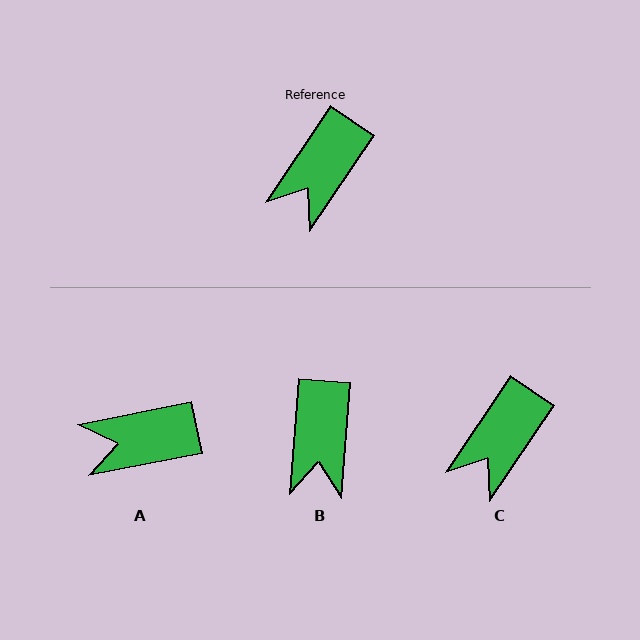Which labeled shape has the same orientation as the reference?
C.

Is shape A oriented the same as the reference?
No, it is off by about 45 degrees.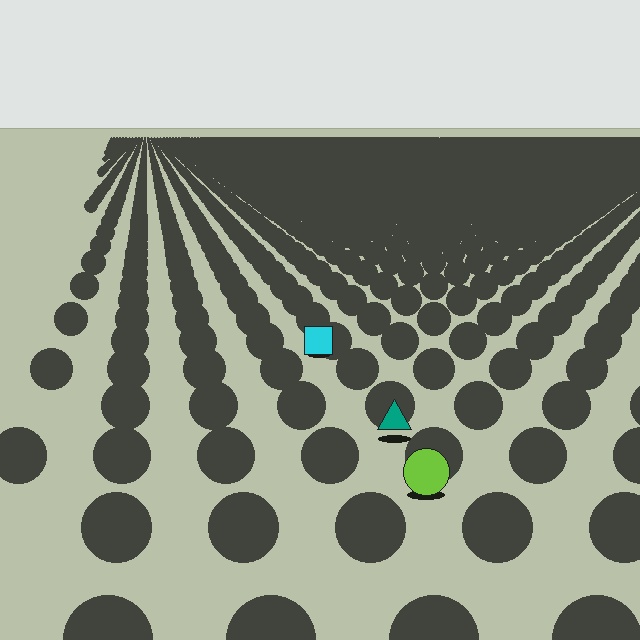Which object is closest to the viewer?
The lime circle is closest. The texture marks near it are larger and more spread out.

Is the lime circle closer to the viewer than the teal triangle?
Yes. The lime circle is closer — you can tell from the texture gradient: the ground texture is coarser near it.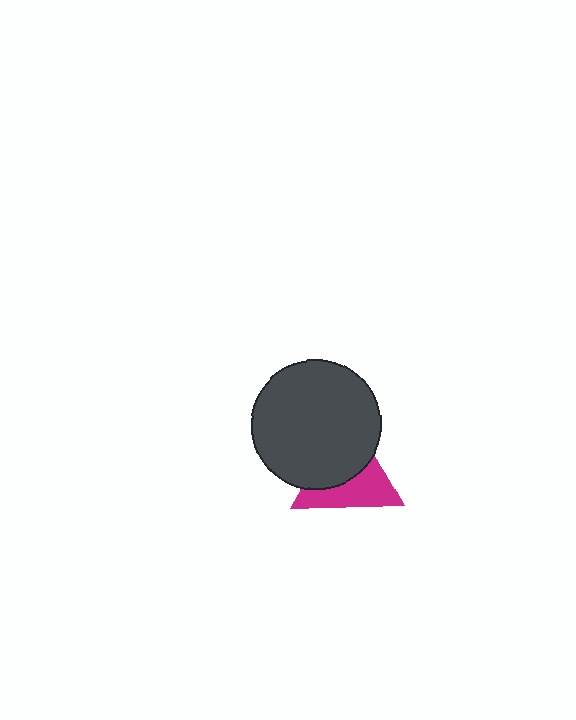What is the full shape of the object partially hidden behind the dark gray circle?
The partially hidden object is a magenta triangle.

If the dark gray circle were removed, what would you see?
You would see the complete magenta triangle.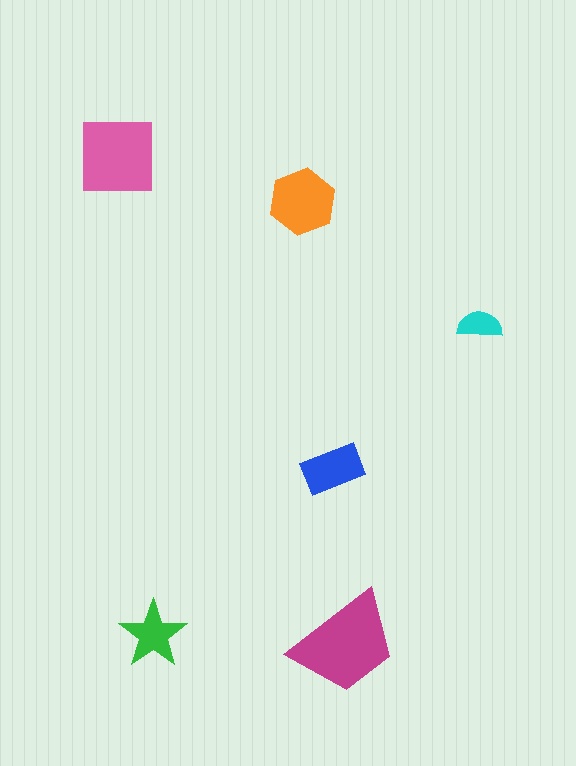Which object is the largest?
The magenta trapezoid.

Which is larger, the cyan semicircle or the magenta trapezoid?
The magenta trapezoid.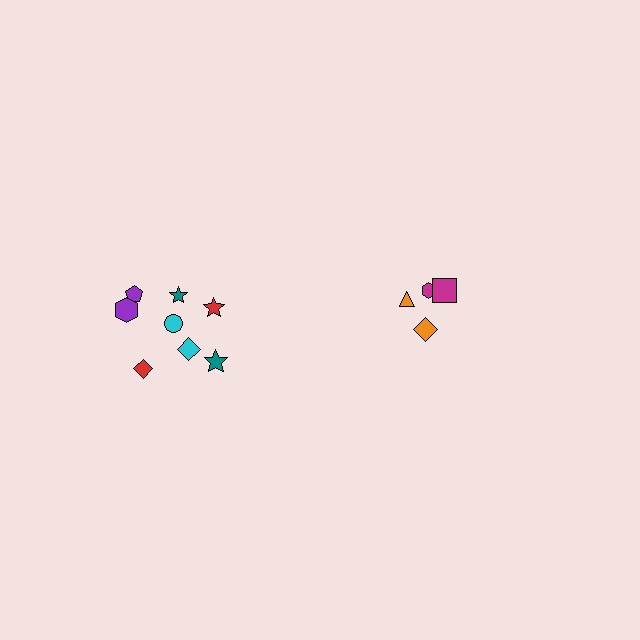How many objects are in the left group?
There are 8 objects.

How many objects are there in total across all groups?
There are 12 objects.